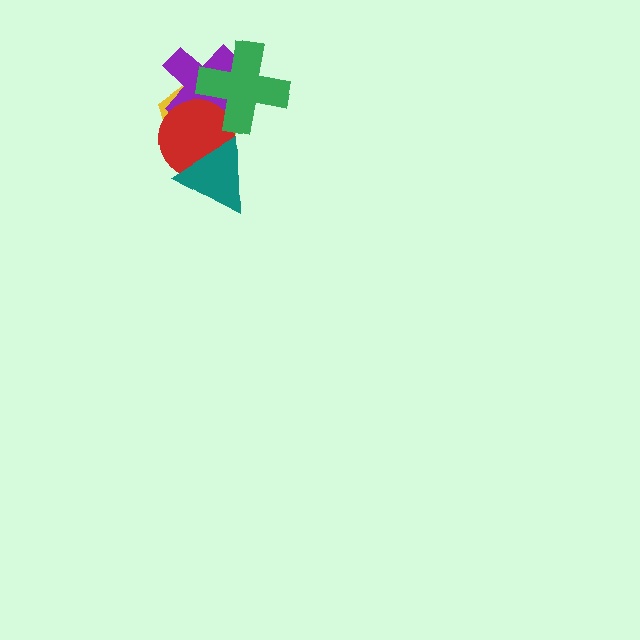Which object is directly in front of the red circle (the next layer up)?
The green cross is directly in front of the red circle.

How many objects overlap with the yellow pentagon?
4 objects overlap with the yellow pentagon.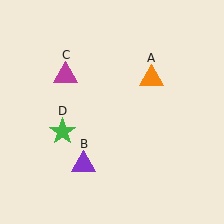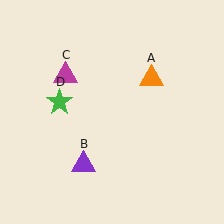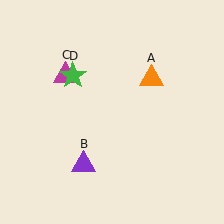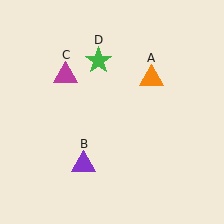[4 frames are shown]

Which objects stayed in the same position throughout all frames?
Orange triangle (object A) and purple triangle (object B) and magenta triangle (object C) remained stationary.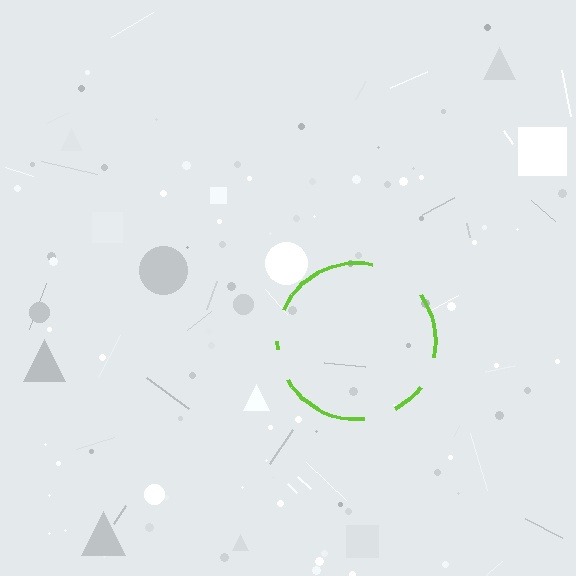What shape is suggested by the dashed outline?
The dashed outline suggests a circle.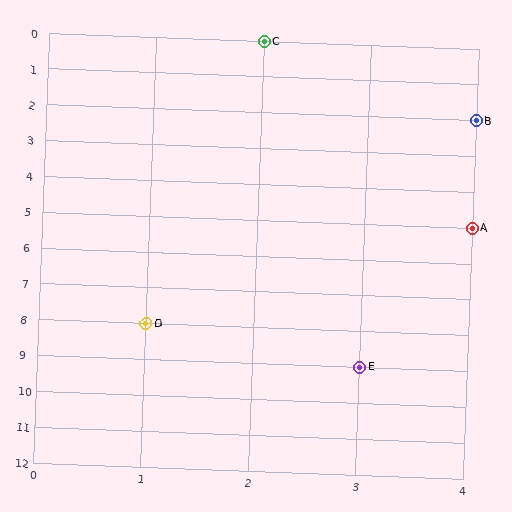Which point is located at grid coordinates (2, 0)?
Point C is at (2, 0).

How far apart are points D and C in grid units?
Points D and C are 1 column and 8 rows apart (about 8.1 grid units diagonally).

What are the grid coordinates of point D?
Point D is at grid coordinates (1, 8).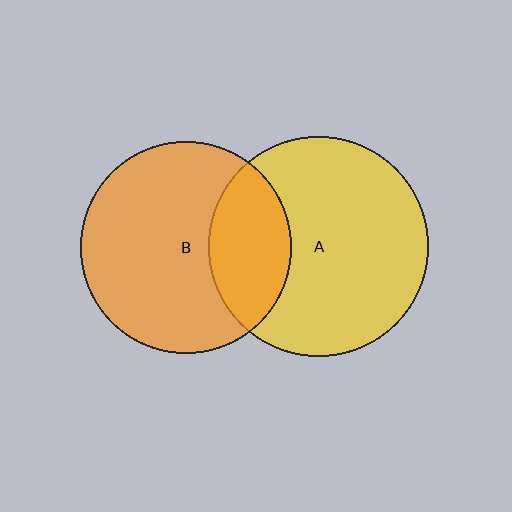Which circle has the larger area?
Circle A (yellow).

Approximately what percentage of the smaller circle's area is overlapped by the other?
Approximately 30%.